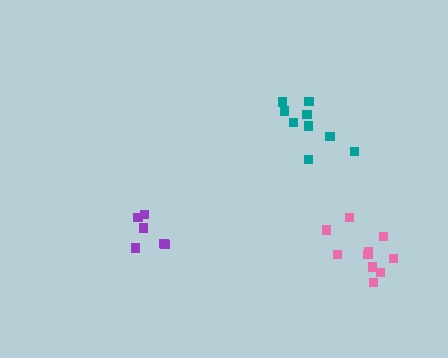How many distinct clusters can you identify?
There are 3 distinct clusters.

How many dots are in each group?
Group 1: 6 dots, Group 2: 9 dots, Group 3: 10 dots (25 total).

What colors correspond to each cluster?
The clusters are colored: purple, teal, pink.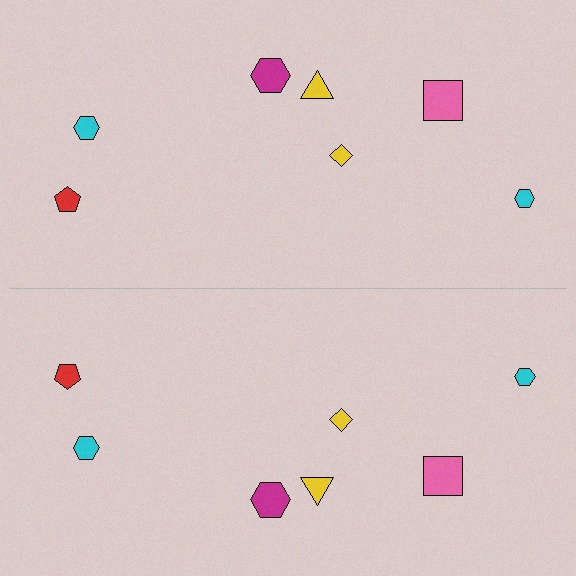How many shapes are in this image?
There are 14 shapes in this image.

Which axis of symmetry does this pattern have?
The pattern has a horizontal axis of symmetry running through the center of the image.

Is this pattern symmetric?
Yes, this pattern has bilateral (reflection) symmetry.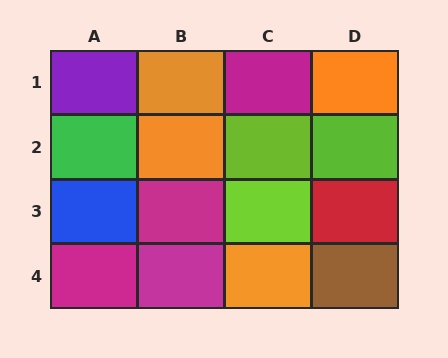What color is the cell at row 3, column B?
Magenta.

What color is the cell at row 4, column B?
Magenta.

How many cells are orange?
4 cells are orange.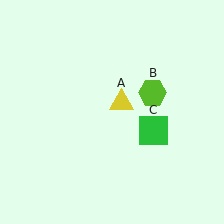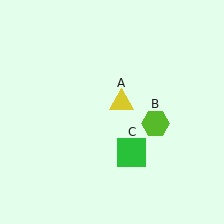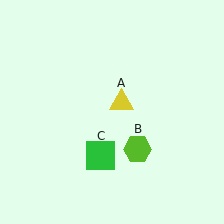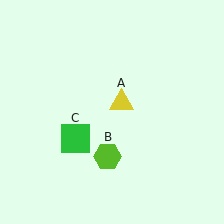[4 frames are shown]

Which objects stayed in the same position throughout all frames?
Yellow triangle (object A) remained stationary.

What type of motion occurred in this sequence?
The lime hexagon (object B), green square (object C) rotated clockwise around the center of the scene.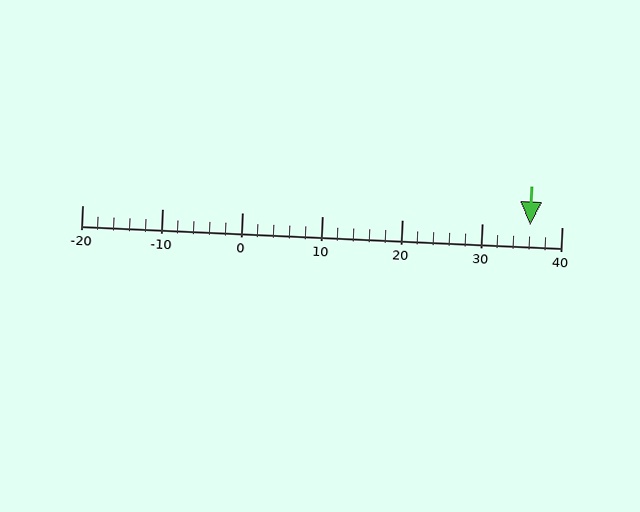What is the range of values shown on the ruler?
The ruler shows values from -20 to 40.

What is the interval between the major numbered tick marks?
The major tick marks are spaced 10 units apart.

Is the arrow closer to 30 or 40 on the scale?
The arrow is closer to 40.